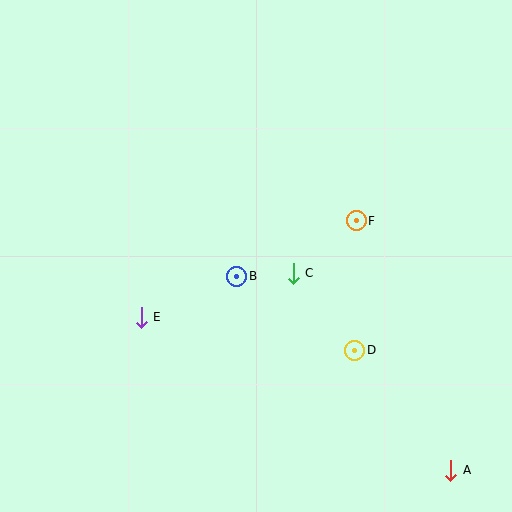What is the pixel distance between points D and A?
The distance between D and A is 154 pixels.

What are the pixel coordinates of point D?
Point D is at (355, 350).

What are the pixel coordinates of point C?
Point C is at (293, 273).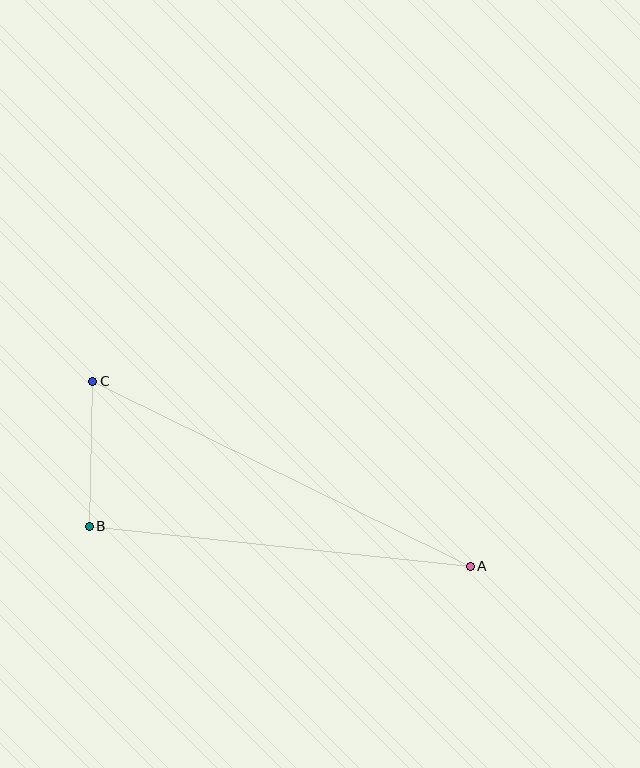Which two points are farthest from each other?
Points A and C are farthest from each other.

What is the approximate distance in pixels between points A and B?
The distance between A and B is approximately 383 pixels.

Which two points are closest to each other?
Points B and C are closest to each other.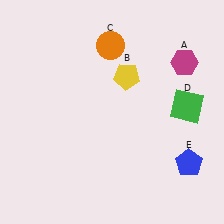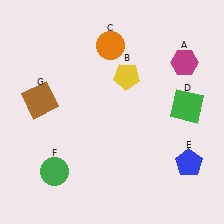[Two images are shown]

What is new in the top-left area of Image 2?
A brown square (G) was added in the top-left area of Image 2.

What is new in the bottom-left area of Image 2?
A green circle (F) was added in the bottom-left area of Image 2.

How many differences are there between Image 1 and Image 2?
There are 2 differences between the two images.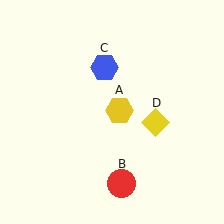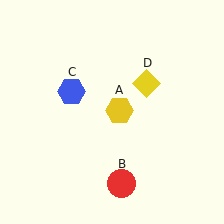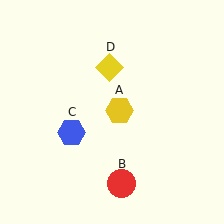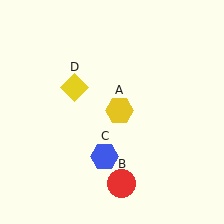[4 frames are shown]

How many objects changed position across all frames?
2 objects changed position: blue hexagon (object C), yellow diamond (object D).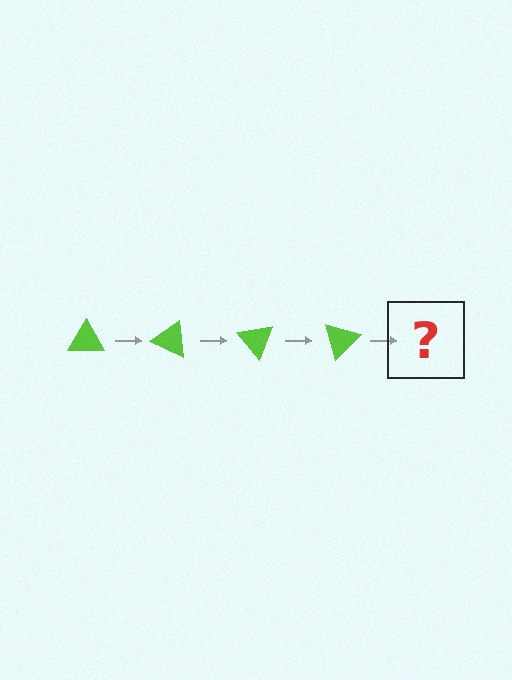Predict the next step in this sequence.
The next step is a lime triangle rotated 100 degrees.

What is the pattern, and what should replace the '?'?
The pattern is that the triangle rotates 25 degrees each step. The '?' should be a lime triangle rotated 100 degrees.